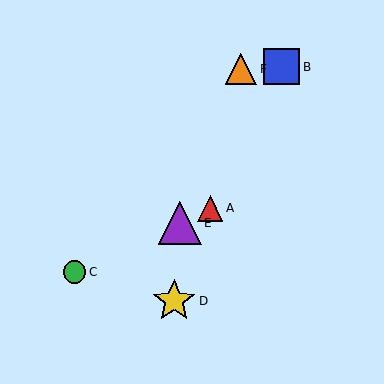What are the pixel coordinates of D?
Object D is at (174, 301).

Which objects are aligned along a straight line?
Objects A, C, E are aligned along a straight line.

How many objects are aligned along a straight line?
3 objects (A, C, E) are aligned along a straight line.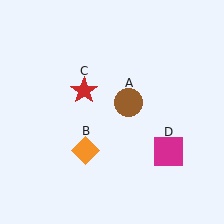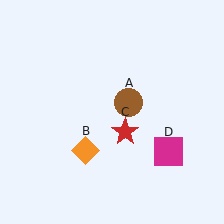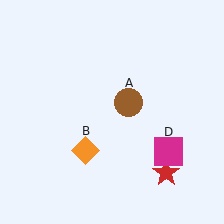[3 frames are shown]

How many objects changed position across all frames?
1 object changed position: red star (object C).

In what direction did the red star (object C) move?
The red star (object C) moved down and to the right.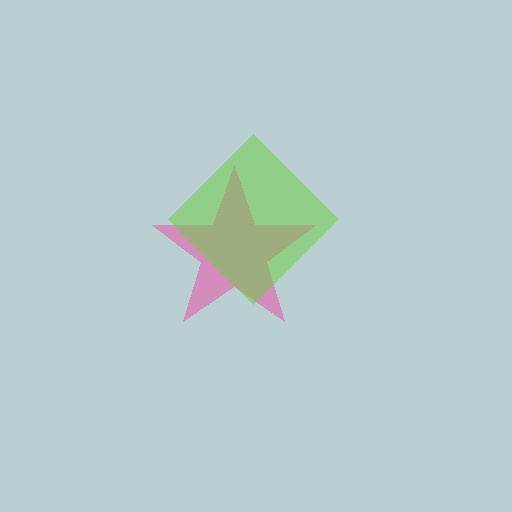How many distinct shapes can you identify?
There are 2 distinct shapes: a pink star, a lime diamond.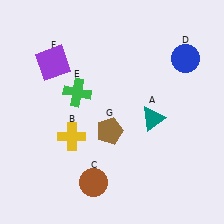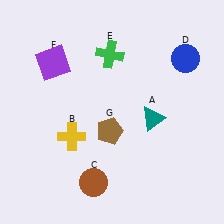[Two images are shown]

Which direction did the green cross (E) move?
The green cross (E) moved up.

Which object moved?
The green cross (E) moved up.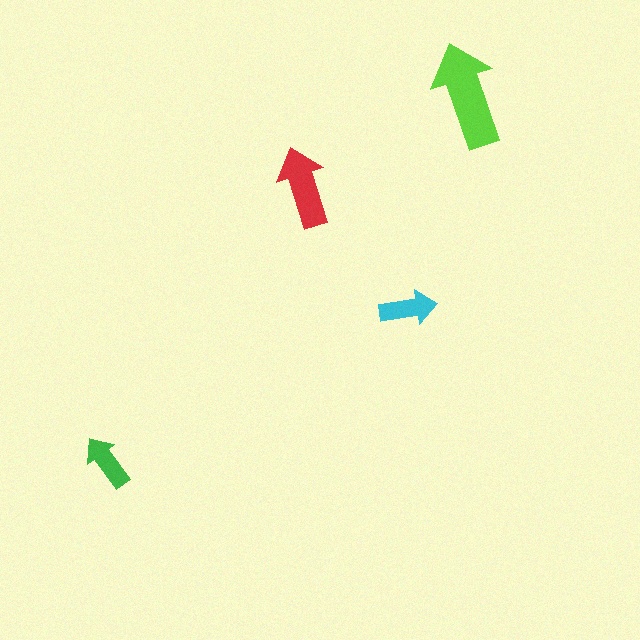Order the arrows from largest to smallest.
the lime one, the red one, the cyan one, the green one.